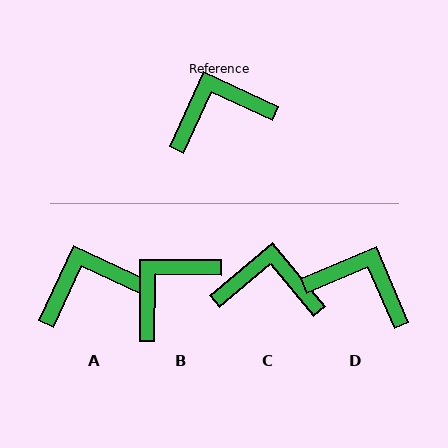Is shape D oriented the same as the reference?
No, it is off by about 42 degrees.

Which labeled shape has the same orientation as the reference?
A.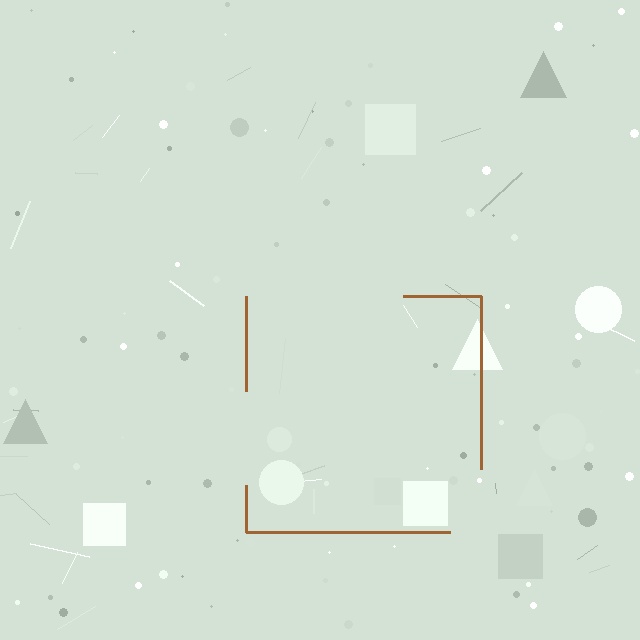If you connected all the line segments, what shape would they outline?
They would outline a square.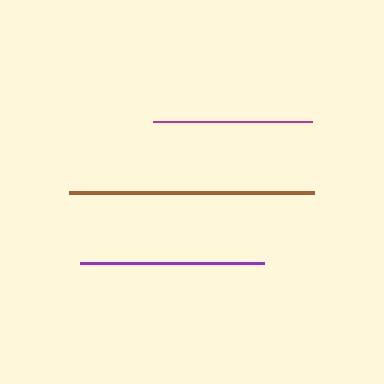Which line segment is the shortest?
The magenta line is the shortest at approximately 159 pixels.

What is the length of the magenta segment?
The magenta segment is approximately 159 pixels long.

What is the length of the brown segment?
The brown segment is approximately 245 pixels long.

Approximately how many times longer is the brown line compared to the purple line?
The brown line is approximately 1.3 times the length of the purple line.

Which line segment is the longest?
The brown line is the longest at approximately 245 pixels.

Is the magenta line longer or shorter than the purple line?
The purple line is longer than the magenta line.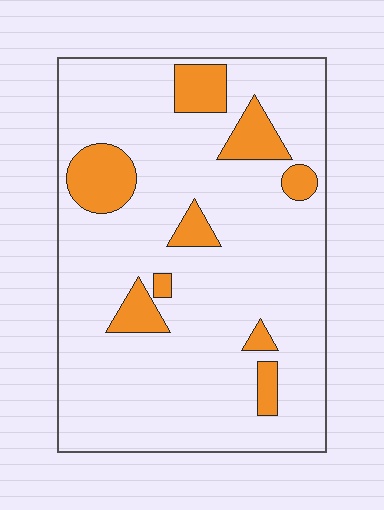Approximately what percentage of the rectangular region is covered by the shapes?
Approximately 15%.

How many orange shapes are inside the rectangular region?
9.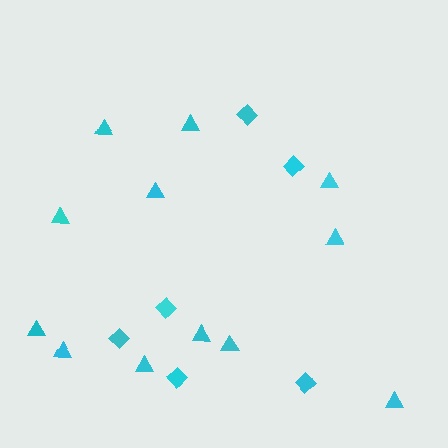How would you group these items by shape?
There are 2 groups: one group of triangles (12) and one group of diamonds (6).